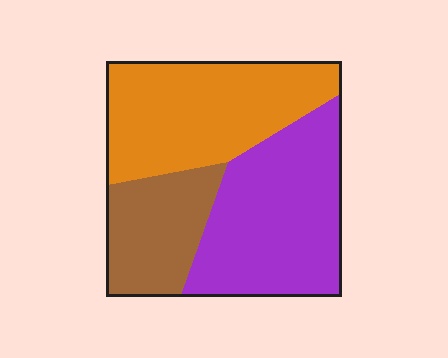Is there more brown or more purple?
Purple.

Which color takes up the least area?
Brown, at roughly 20%.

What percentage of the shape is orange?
Orange takes up about three eighths (3/8) of the shape.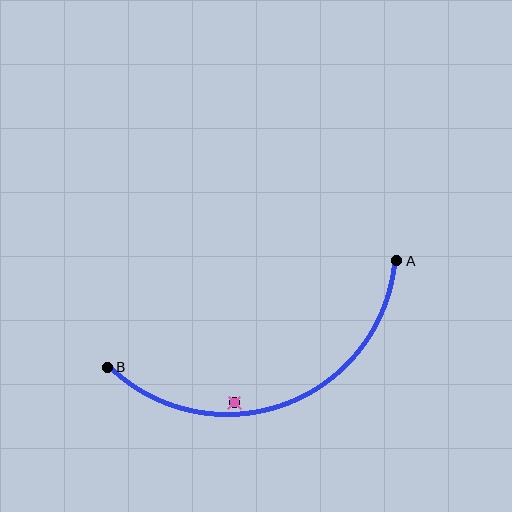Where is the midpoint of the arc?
The arc midpoint is the point on the curve farthest from the straight line joining A and B. It sits below that line.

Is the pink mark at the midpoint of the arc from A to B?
No — the pink mark does not lie on the arc at all. It sits slightly inside the curve.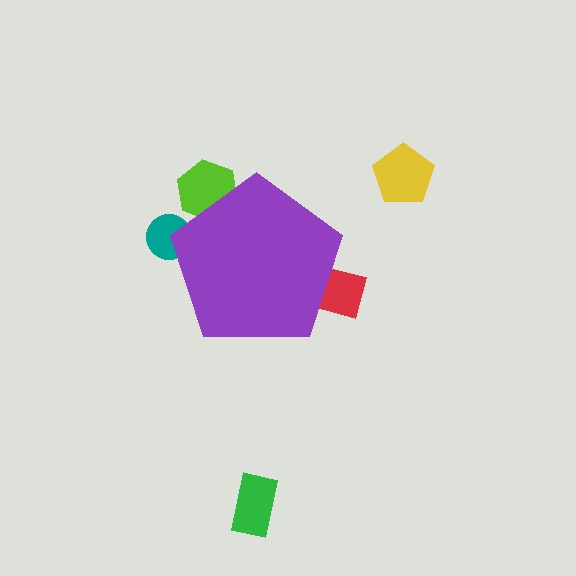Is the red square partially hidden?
Yes, the red square is partially hidden behind the purple pentagon.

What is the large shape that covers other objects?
A purple pentagon.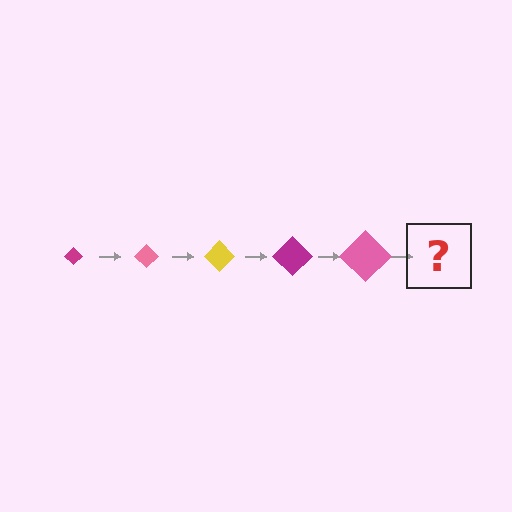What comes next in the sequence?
The next element should be a yellow diamond, larger than the previous one.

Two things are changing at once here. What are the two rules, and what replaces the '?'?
The two rules are that the diamond grows larger each step and the color cycles through magenta, pink, and yellow. The '?' should be a yellow diamond, larger than the previous one.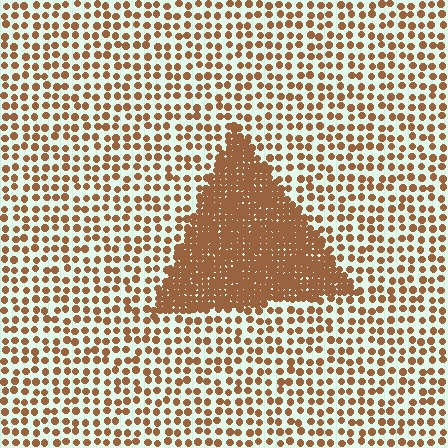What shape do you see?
I see a triangle.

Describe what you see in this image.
The image contains small brown elements arranged at two different densities. A triangle-shaped region is visible where the elements are more densely packed than the surrounding area.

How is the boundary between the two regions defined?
The boundary is defined by a change in element density (approximately 3.1x ratio). All elements are the same color, size, and shape.